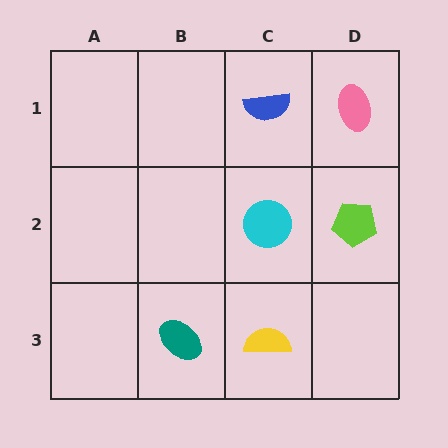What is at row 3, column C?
A yellow semicircle.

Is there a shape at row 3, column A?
No, that cell is empty.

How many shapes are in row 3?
2 shapes.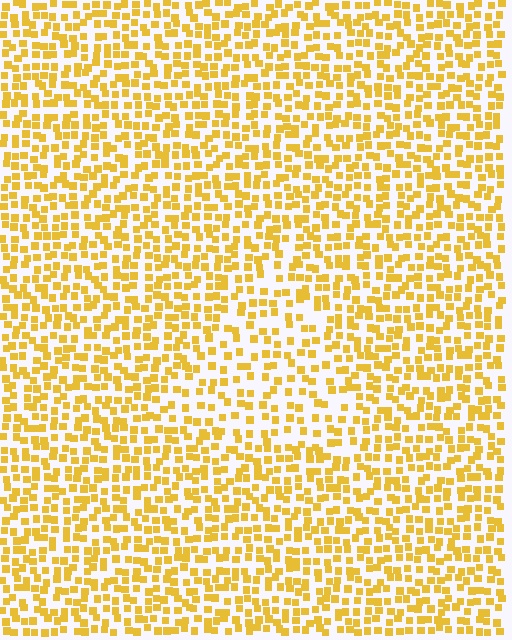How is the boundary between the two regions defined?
The boundary is defined by a change in element density (approximately 1.6x ratio). All elements are the same color, size, and shape.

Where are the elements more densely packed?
The elements are more densely packed outside the triangle boundary.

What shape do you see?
I see a triangle.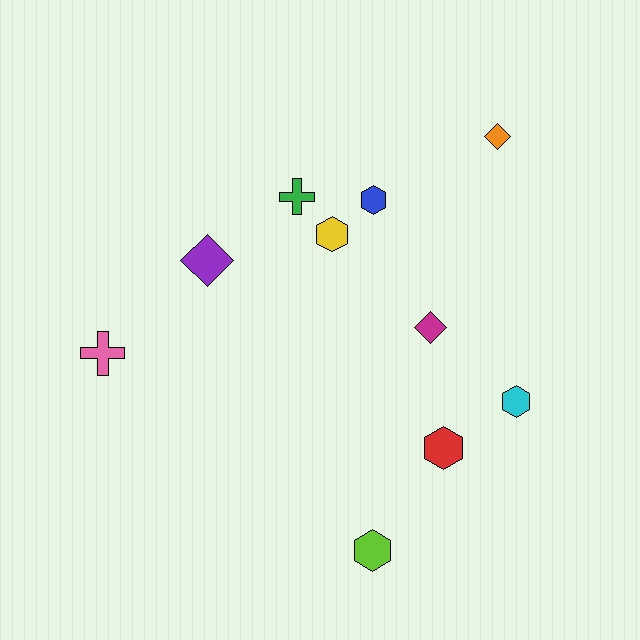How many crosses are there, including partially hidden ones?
There are 2 crosses.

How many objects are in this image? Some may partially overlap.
There are 10 objects.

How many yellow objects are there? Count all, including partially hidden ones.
There is 1 yellow object.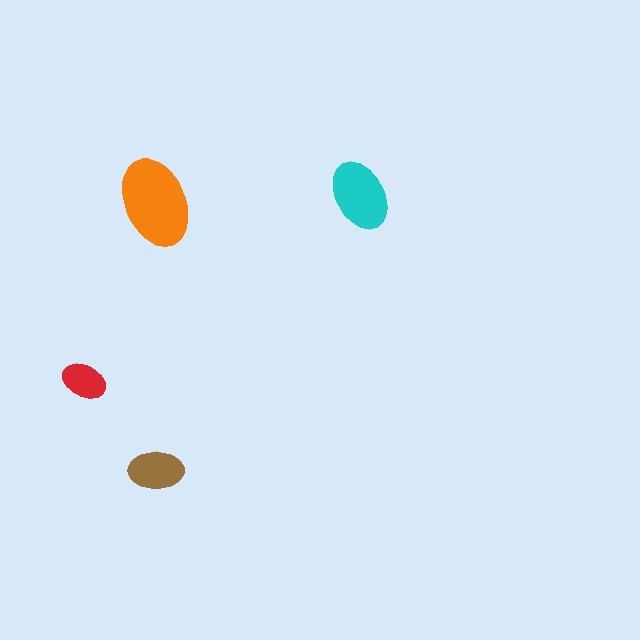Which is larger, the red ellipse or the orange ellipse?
The orange one.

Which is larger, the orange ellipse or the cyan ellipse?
The orange one.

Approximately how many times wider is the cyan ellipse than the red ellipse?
About 1.5 times wider.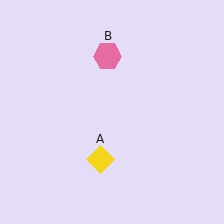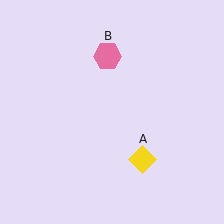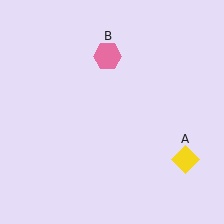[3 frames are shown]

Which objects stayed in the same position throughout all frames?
Pink hexagon (object B) remained stationary.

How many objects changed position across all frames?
1 object changed position: yellow diamond (object A).